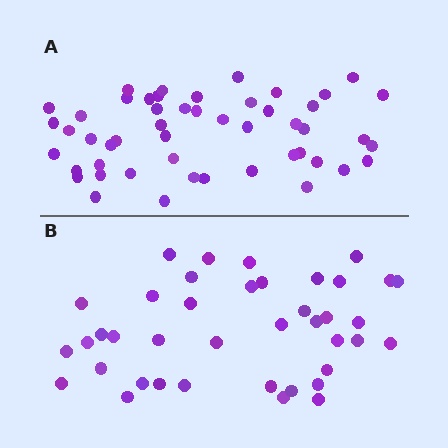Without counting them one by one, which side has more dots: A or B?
Region A (the top region) has more dots.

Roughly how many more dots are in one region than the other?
Region A has roughly 10 or so more dots than region B.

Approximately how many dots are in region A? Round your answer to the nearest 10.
About 50 dots.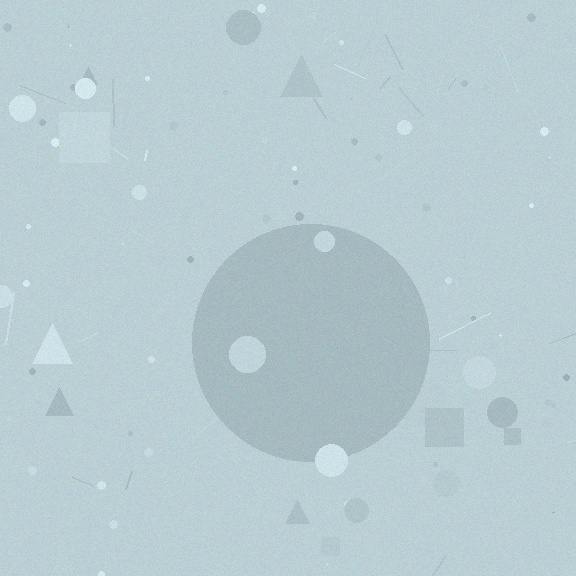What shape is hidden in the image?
A circle is hidden in the image.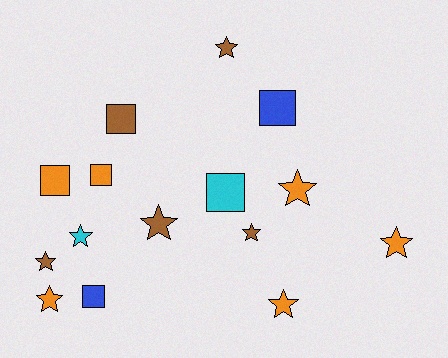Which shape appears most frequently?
Star, with 9 objects.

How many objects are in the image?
There are 15 objects.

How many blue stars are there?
There are no blue stars.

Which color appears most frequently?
Orange, with 6 objects.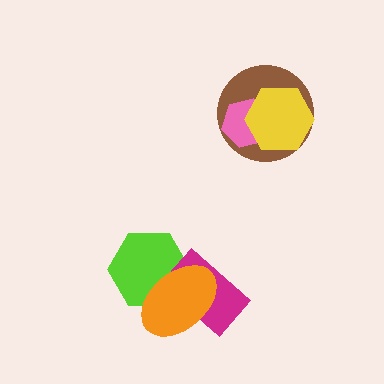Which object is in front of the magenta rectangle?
The orange ellipse is in front of the magenta rectangle.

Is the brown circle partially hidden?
Yes, it is partially covered by another shape.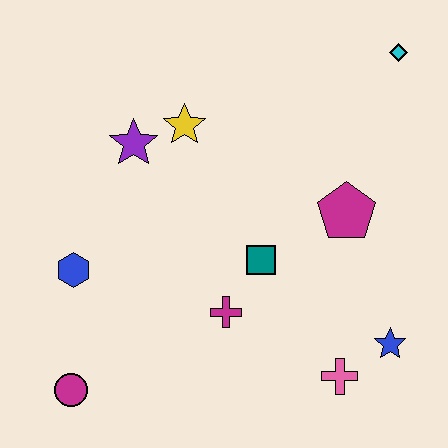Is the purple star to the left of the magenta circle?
No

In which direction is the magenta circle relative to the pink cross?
The magenta circle is to the left of the pink cross.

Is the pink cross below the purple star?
Yes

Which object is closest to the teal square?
The magenta cross is closest to the teal square.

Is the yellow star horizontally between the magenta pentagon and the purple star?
Yes